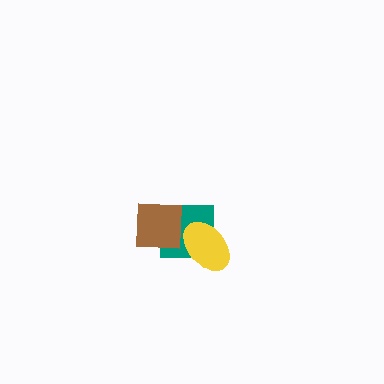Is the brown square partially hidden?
No, no other shape covers it.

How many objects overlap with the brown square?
2 objects overlap with the brown square.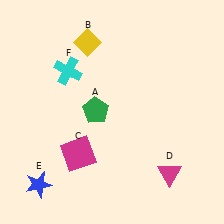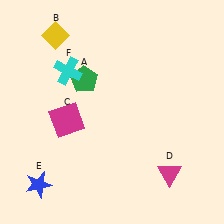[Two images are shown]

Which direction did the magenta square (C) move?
The magenta square (C) moved up.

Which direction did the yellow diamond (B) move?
The yellow diamond (B) moved left.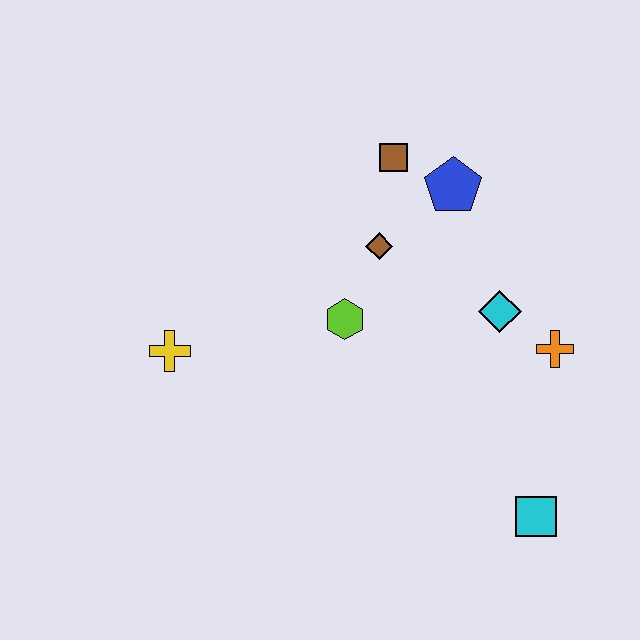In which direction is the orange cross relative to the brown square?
The orange cross is below the brown square.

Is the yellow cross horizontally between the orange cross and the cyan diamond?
No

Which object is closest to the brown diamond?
The lime hexagon is closest to the brown diamond.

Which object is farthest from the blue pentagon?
The cyan square is farthest from the blue pentagon.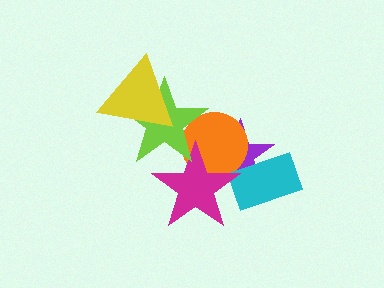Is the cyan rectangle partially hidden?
Yes, it is partially covered by another shape.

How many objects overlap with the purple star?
3 objects overlap with the purple star.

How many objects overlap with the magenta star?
4 objects overlap with the magenta star.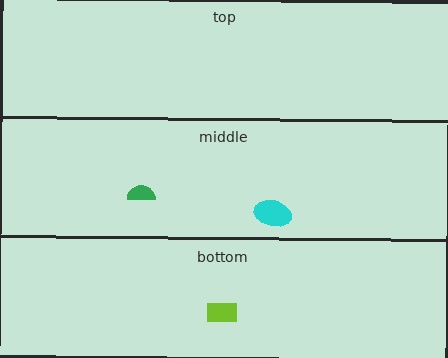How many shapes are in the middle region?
2.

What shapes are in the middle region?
The cyan ellipse, the green semicircle.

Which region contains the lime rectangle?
The bottom region.